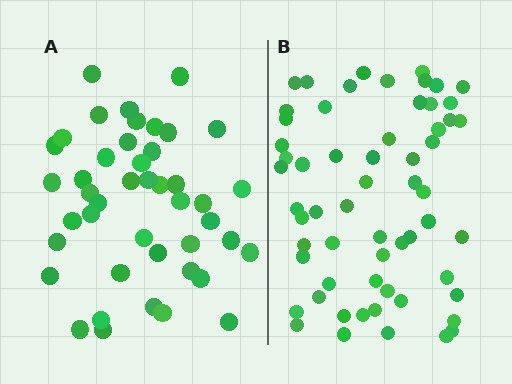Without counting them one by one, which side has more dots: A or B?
Region B (the right region) has more dots.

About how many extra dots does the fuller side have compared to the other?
Region B has approximately 15 more dots than region A.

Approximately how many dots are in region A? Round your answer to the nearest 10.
About 40 dots. (The exact count is 44, which rounds to 40.)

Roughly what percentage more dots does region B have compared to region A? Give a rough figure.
About 35% more.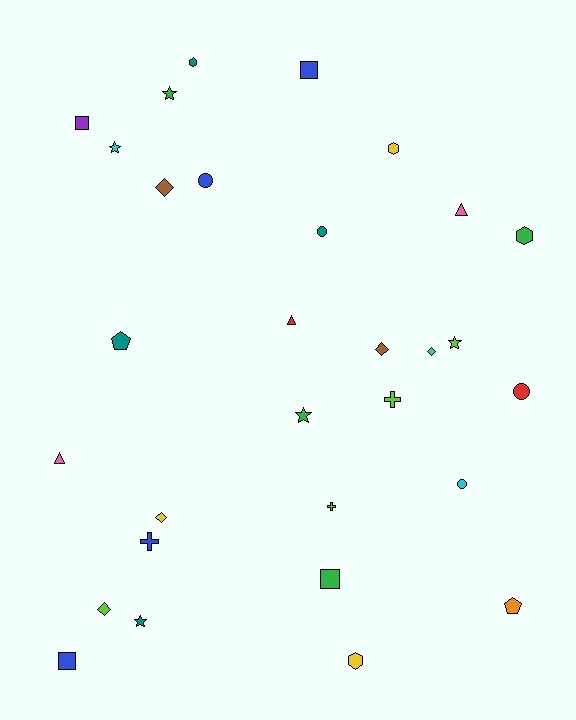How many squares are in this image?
There are 4 squares.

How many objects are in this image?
There are 30 objects.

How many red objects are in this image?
There are 2 red objects.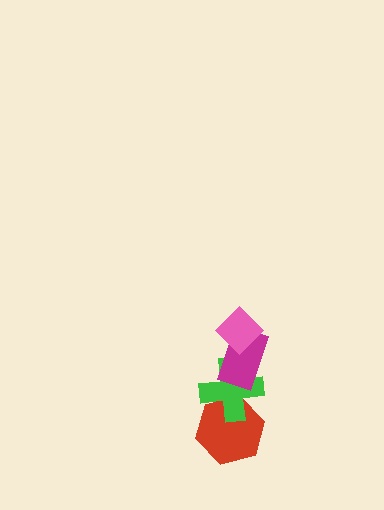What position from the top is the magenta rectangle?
The magenta rectangle is 2nd from the top.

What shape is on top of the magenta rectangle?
The pink diamond is on top of the magenta rectangle.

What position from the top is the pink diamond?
The pink diamond is 1st from the top.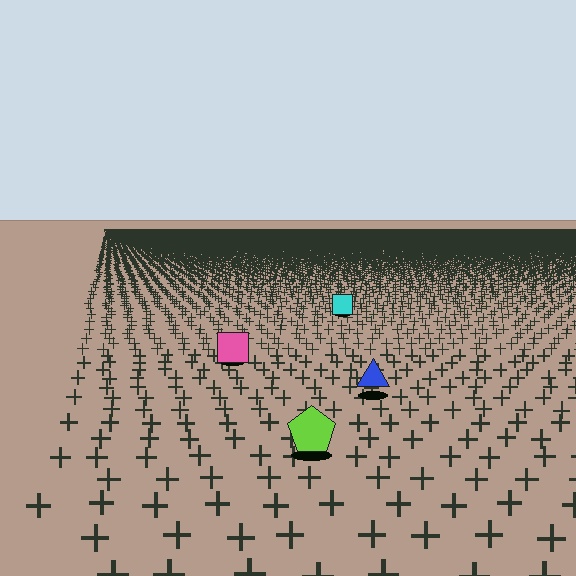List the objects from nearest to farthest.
From nearest to farthest: the lime pentagon, the blue triangle, the pink square, the cyan square.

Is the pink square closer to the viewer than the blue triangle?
No. The blue triangle is closer — you can tell from the texture gradient: the ground texture is coarser near it.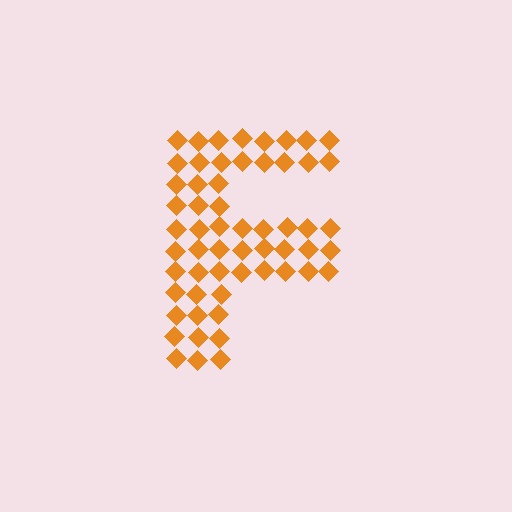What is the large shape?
The large shape is the letter F.